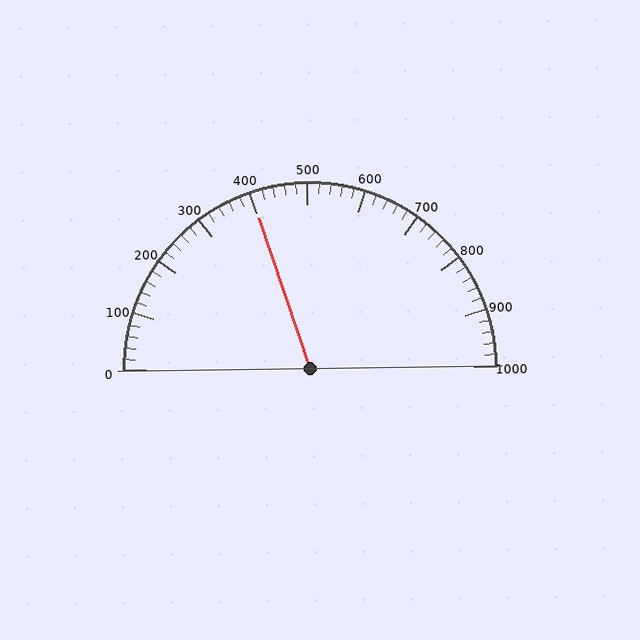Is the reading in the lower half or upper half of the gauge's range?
The reading is in the lower half of the range (0 to 1000).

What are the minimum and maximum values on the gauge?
The gauge ranges from 0 to 1000.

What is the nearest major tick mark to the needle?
The nearest major tick mark is 400.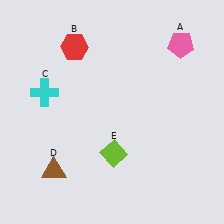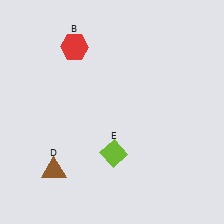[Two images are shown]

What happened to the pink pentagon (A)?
The pink pentagon (A) was removed in Image 2. It was in the top-right area of Image 1.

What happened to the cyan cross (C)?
The cyan cross (C) was removed in Image 2. It was in the top-left area of Image 1.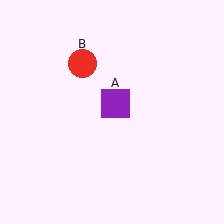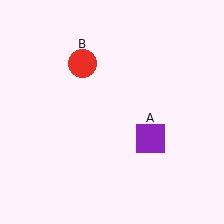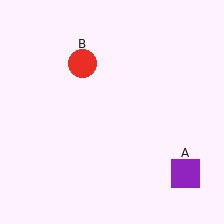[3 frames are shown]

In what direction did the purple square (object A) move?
The purple square (object A) moved down and to the right.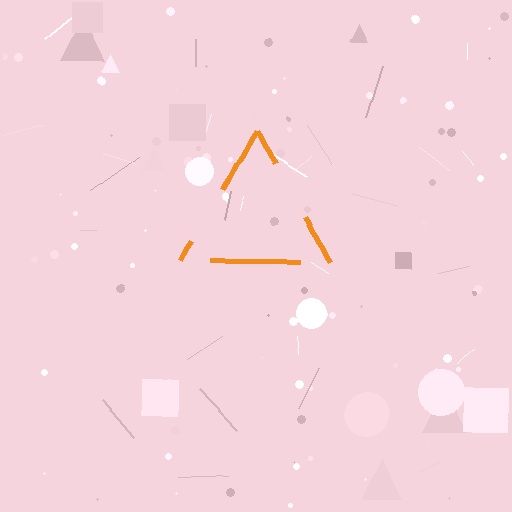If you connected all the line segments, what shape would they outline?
They would outline a triangle.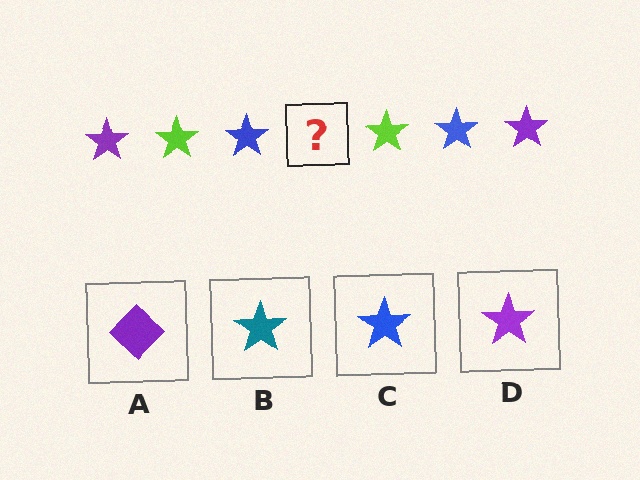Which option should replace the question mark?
Option D.